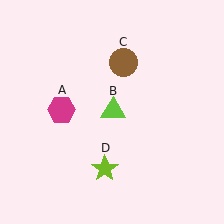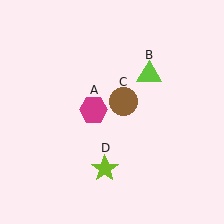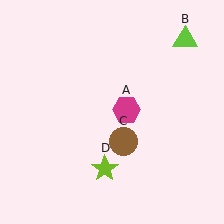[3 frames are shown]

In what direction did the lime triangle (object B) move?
The lime triangle (object B) moved up and to the right.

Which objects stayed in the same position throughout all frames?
Lime star (object D) remained stationary.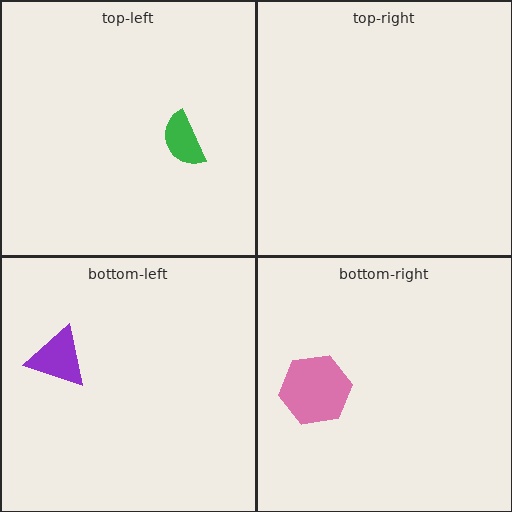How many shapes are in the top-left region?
1.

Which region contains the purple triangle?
The bottom-left region.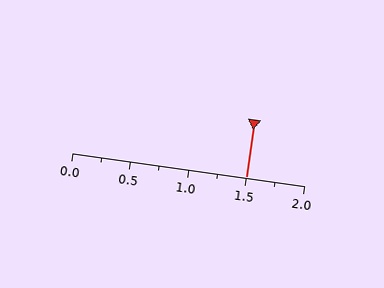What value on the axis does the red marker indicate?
The marker indicates approximately 1.5.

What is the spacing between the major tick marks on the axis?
The major ticks are spaced 0.5 apart.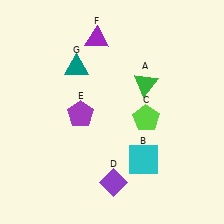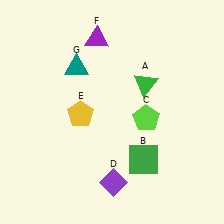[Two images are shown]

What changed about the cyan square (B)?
In Image 1, B is cyan. In Image 2, it changed to green.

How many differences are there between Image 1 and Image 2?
There are 2 differences between the two images.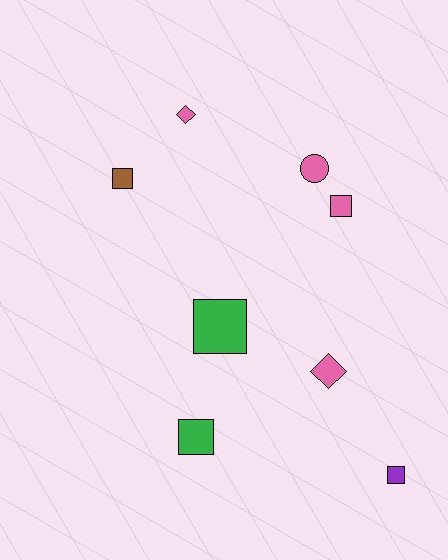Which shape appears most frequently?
Square, with 5 objects.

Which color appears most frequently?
Pink, with 4 objects.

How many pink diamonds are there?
There are 2 pink diamonds.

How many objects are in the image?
There are 8 objects.